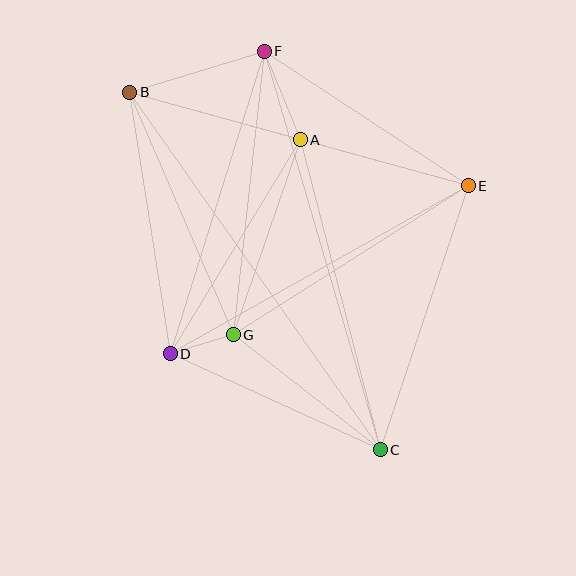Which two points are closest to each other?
Points D and G are closest to each other.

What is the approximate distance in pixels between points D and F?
The distance between D and F is approximately 317 pixels.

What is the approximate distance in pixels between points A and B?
The distance between A and B is approximately 177 pixels.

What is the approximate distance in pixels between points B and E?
The distance between B and E is approximately 351 pixels.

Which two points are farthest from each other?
Points B and C are farthest from each other.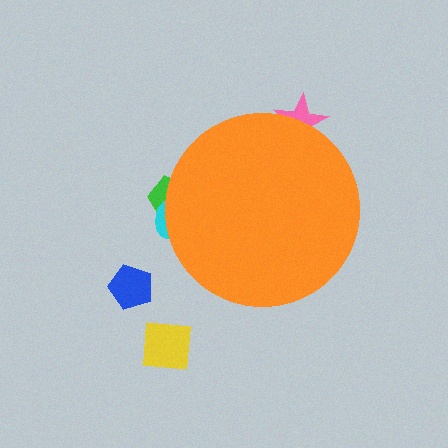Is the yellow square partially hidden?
No, the yellow square is fully visible.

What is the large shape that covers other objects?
An orange circle.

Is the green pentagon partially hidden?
Yes, the green pentagon is partially hidden behind the orange circle.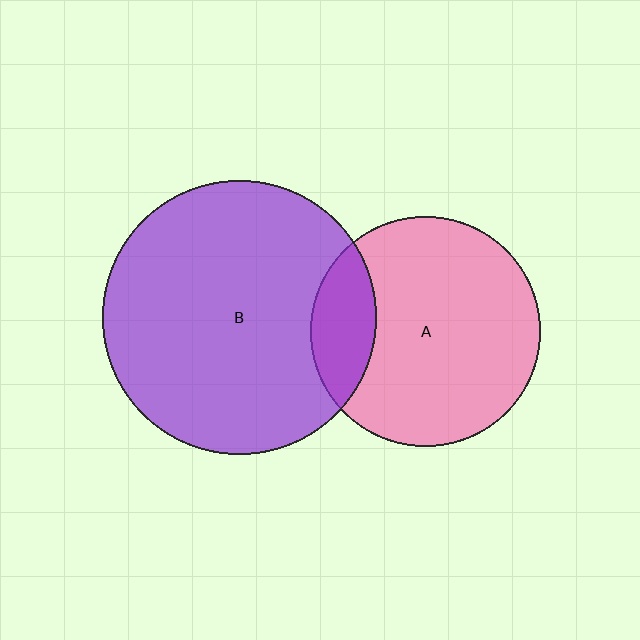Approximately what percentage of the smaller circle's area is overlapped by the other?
Approximately 20%.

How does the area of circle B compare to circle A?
Approximately 1.4 times.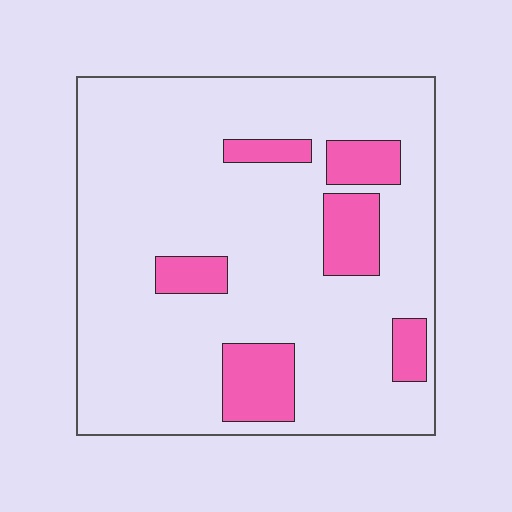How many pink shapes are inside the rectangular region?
6.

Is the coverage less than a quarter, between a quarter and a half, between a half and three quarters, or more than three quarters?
Less than a quarter.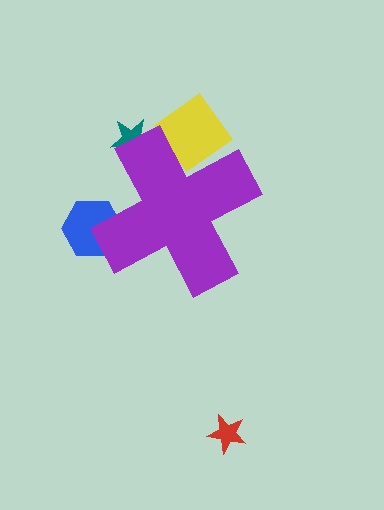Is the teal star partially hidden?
Yes, the teal star is partially hidden behind the purple cross.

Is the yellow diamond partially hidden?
Yes, the yellow diamond is partially hidden behind the purple cross.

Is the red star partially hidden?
No, the red star is fully visible.